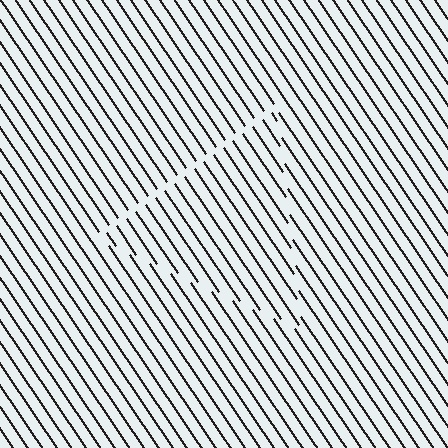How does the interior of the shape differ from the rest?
The interior of the shape contains the same grating, shifted by half a period — the contour is defined by the phase discontinuity where line-ends from the inner and outer gratings abut.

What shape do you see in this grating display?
An illusory triangle. The interior of the shape contains the same grating, shifted by half a period — the contour is defined by the phase discontinuity where line-ends from the inner and outer gratings abut.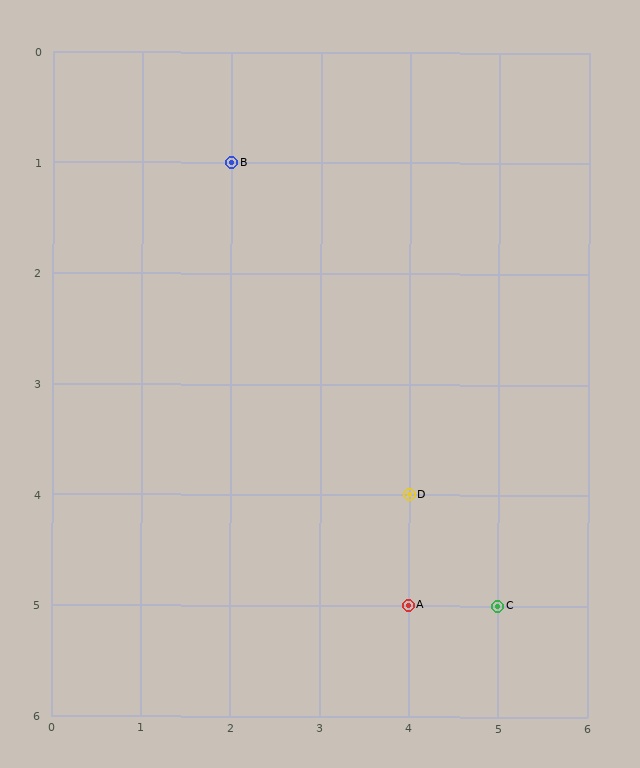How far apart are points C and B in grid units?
Points C and B are 3 columns and 4 rows apart (about 5.0 grid units diagonally).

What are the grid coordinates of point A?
Point A is at grid coordinates (4, 5).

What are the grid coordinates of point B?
Point B is at grid coordinates (2, 1).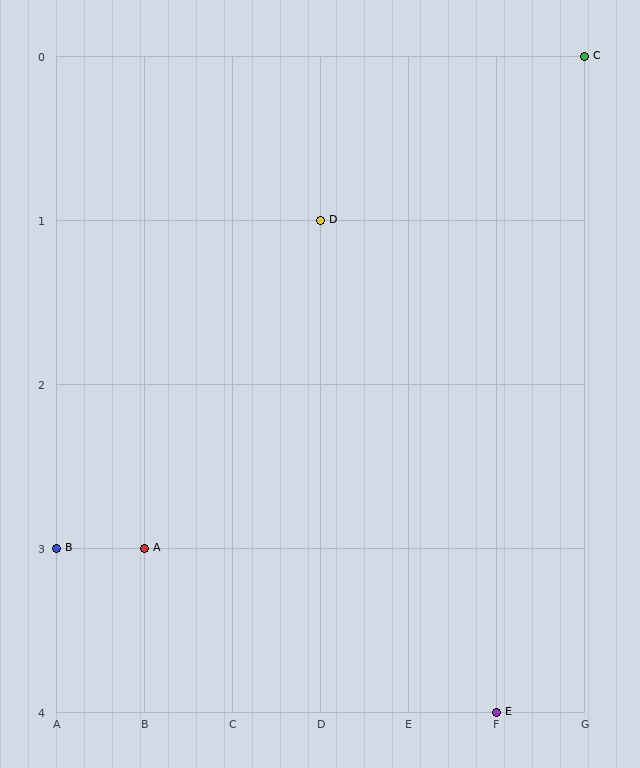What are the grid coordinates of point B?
Point B is at grid coordinates (A, 3).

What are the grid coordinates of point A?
Point A is at grid coordinates (B, 3).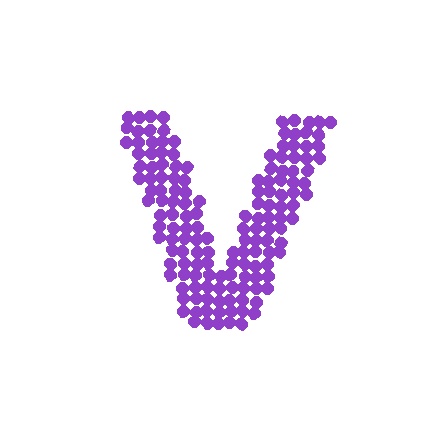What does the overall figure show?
The overall figure shows the letter V.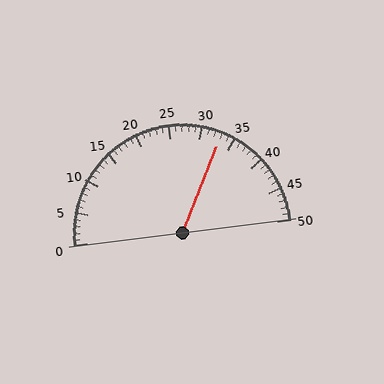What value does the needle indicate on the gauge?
The needle indicates approximately 33.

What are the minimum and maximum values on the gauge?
The gauge ranges from 0 to 50.